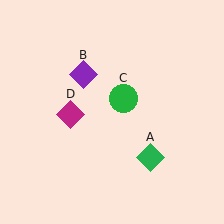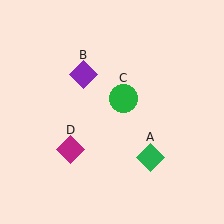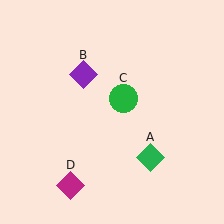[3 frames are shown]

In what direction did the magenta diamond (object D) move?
The magenta diamond (object D) moved down.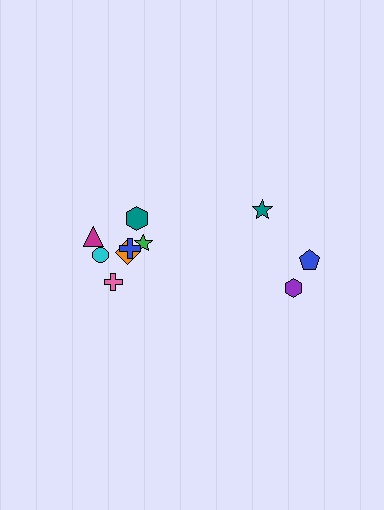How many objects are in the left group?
There are 7 objects.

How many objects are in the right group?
There are 3 objects.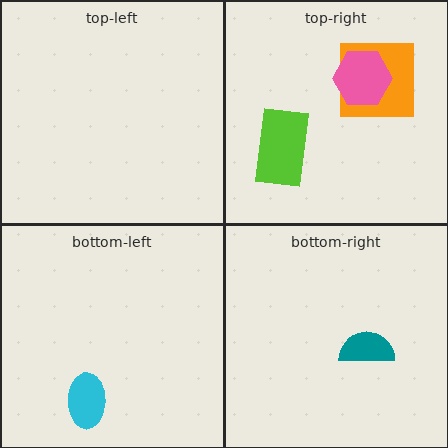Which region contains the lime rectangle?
The top-right region.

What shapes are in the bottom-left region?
The cyan ellipse.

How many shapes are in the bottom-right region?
1.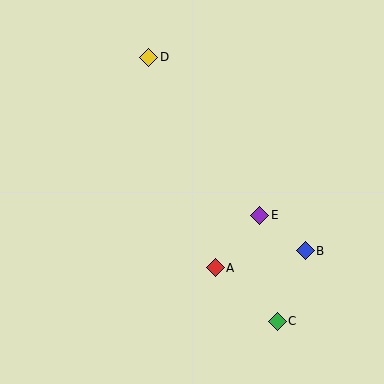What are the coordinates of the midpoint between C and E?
The midpoint between C and E is at (269, 268).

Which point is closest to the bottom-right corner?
Point C is closest to the bottom-right corner.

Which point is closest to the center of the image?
Point E at (260, 215) is closest to the center.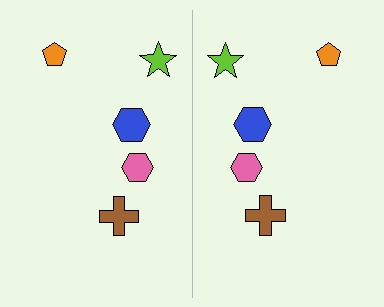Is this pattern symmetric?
Yes, this pattern has bilateral (reflection) symmetry.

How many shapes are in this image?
There are 10 shapes in this image.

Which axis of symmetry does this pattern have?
The pattern has a vertical axis of symmetry running through the center of the image.